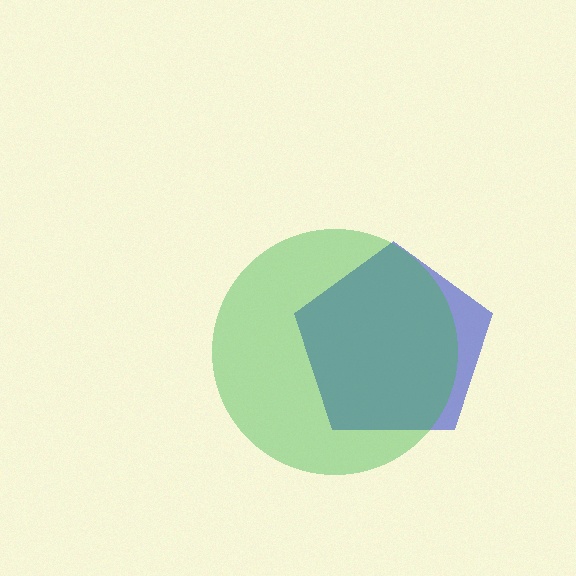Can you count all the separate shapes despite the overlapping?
Yes, there are 2 separate shapes.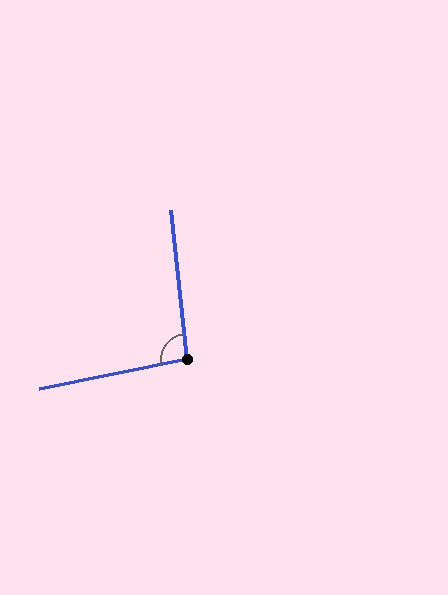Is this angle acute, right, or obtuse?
It is obtuse.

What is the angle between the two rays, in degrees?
Approximately 95 degrees.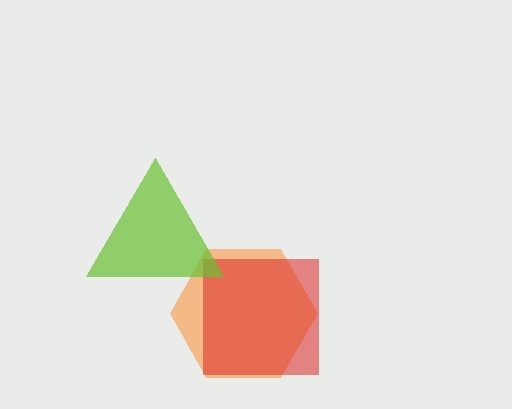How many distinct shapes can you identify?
There are 3 distinct shapes: an orange hexagon, a red square, a lime triangle.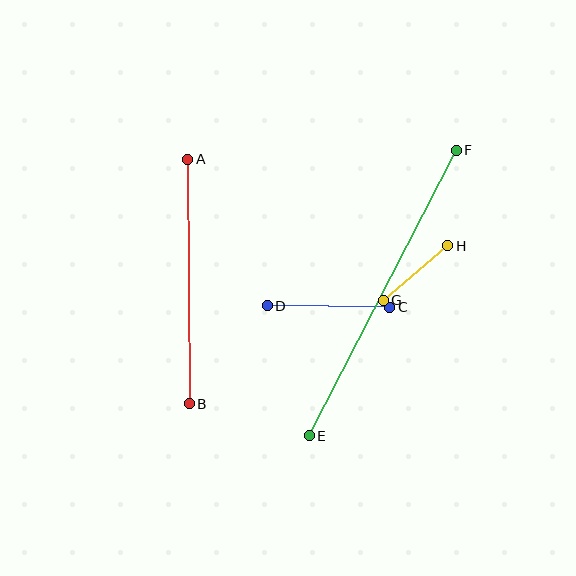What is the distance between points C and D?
The distance is approximately 123 pixels.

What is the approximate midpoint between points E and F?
The midpoint is at approximately (383, 293) pixels.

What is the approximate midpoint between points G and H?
The midpoint is at approximately (416, 273) pixels.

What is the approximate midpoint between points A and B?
The midpoint is at approximately (188, 281) pixels.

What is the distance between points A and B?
The distance is approximately 244 pixels.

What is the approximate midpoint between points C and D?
The midpoint is at approximately (329, 306) pixels.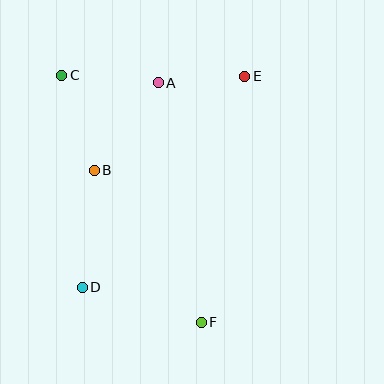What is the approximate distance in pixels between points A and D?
The distance between A and D is approximately 218 pixels.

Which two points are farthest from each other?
Points C and F are farthest from each other.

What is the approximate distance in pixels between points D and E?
The distance between D and E is approximately 266 pixels.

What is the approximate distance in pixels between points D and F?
The distance between D and F is approximately 124 pixels.